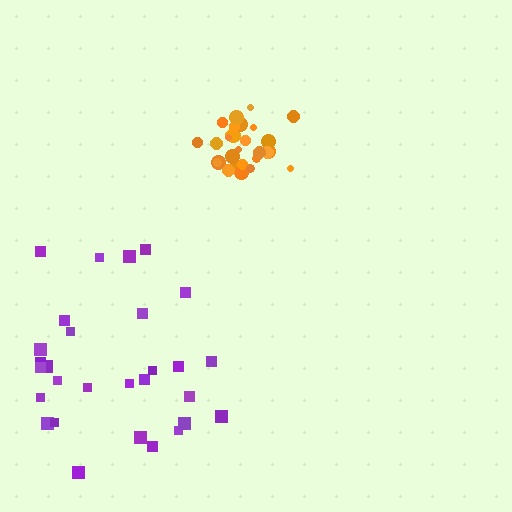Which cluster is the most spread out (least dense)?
Purple.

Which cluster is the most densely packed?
Orange.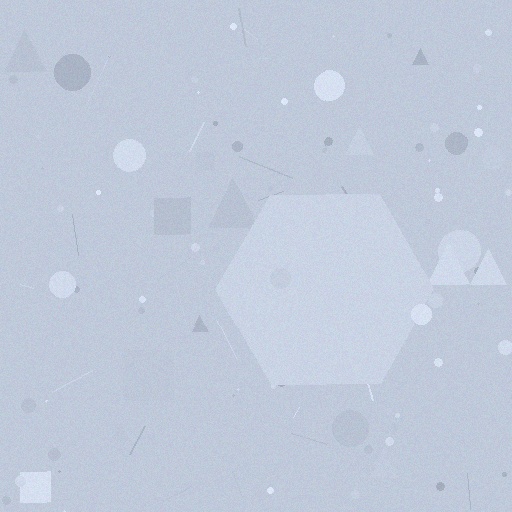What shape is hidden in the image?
A hexagon is hidden in the image.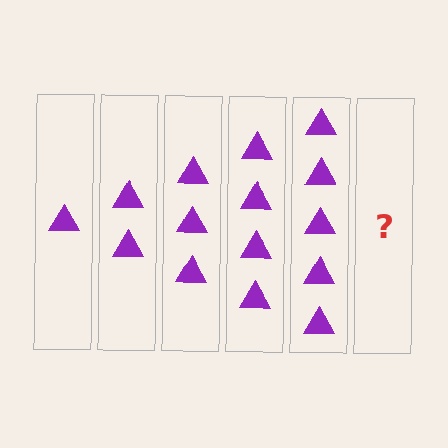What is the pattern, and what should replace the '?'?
The pattern is that each step adds one more triangle. The '?' should be 6 triangles.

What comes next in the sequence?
The next element should be 6 triangles.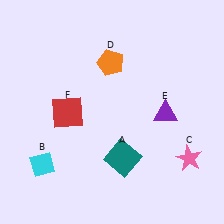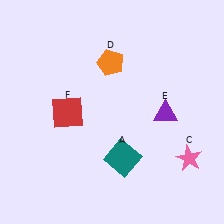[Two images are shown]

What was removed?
The cyan diamond (B) was removed in Image 2.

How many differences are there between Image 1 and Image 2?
There is 1 difference between the two images.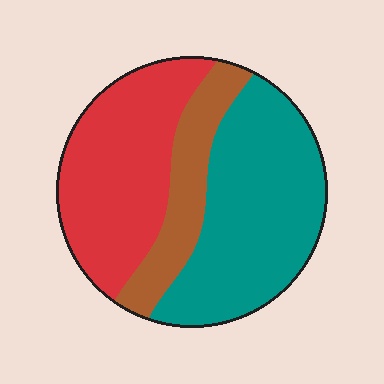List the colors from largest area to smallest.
From largest to smallest: teal, red, brown.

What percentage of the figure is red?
Red takes up between a third and a half of the figure.